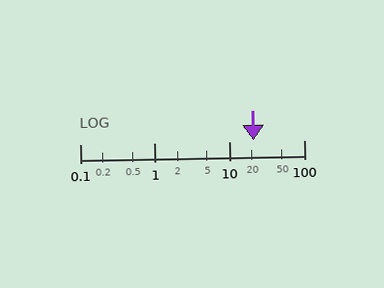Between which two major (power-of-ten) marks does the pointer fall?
The pointer is between 10 and 100.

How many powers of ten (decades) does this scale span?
The scale spans 3 decades, from 0.1 to 100.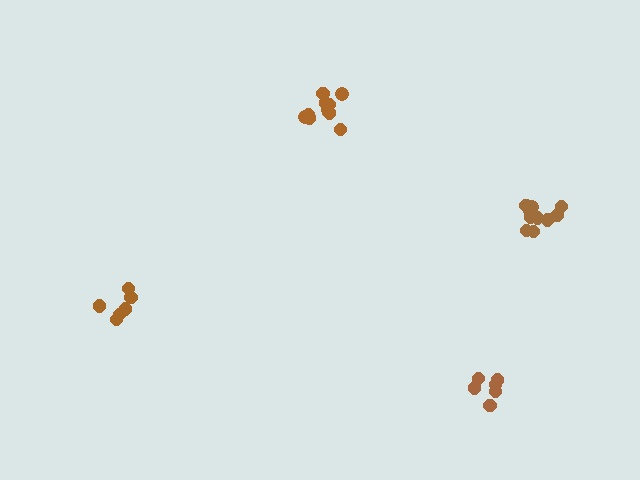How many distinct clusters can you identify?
There are 4 distinct clusters.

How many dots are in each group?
Group 1: 6 dots, Group 2: 10 dots, Group 3: 6 dots, Group 4: 11 dots (33 total).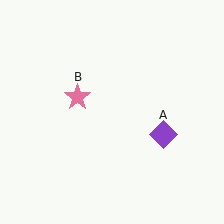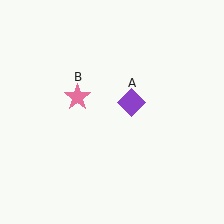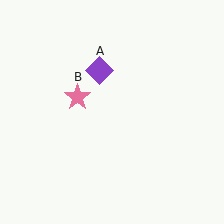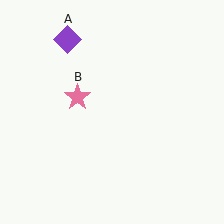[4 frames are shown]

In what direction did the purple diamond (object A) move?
The purple diamond (object A) moved up and to the left.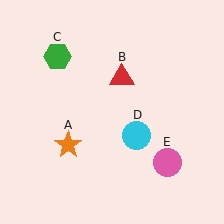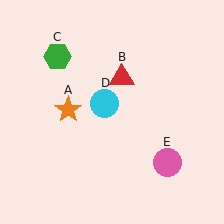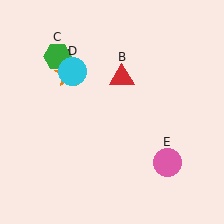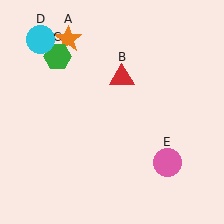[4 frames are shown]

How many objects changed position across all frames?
2 objects changed position: orange star (object A), cyan circle (object D).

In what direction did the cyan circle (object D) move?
The cyan circle (object D) moved up and to the left.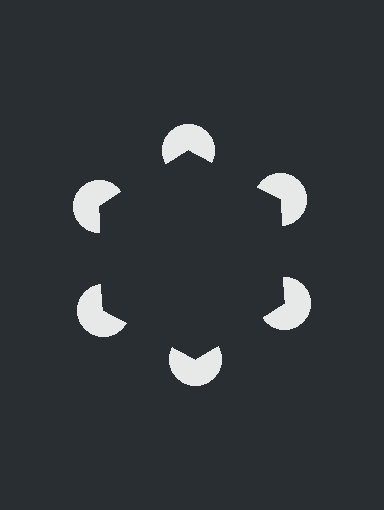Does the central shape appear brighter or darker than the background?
It typically appears slightly darker than the background, even though no actual brightness change is drawn.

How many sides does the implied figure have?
6 sides.